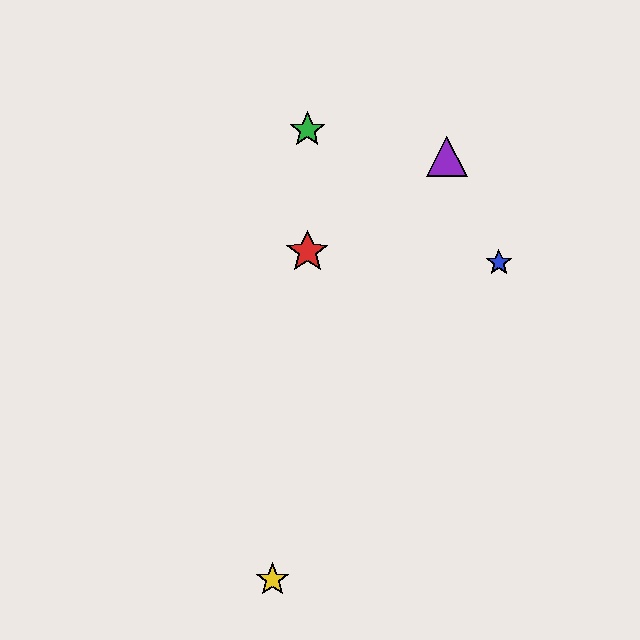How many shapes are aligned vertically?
2 shapes (the red star, the green star) are aligned vertically.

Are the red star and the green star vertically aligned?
Yes, both are at x≈307.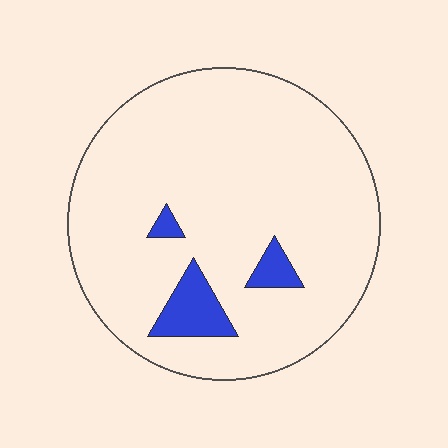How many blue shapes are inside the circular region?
3.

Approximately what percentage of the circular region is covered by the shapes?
Approximately 10%.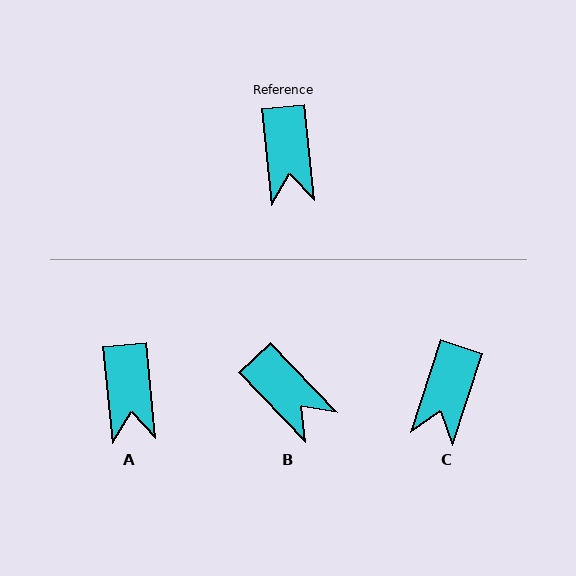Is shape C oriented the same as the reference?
No, it is off by about 24 degrees.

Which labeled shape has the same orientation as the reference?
A.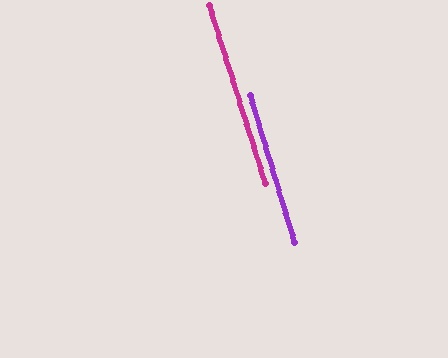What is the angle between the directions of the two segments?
Approximately 0 degrees.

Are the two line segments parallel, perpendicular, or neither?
Parallel — their directions differ by only 0.3°.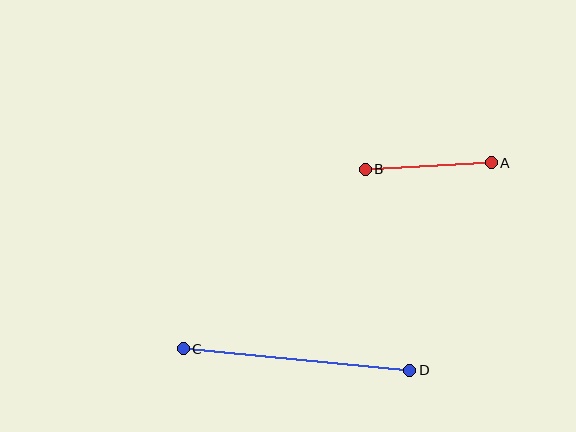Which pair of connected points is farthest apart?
Points C and D are farthest apart.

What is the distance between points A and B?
The distance is approximately 126 pixels.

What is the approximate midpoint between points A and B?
The midpoint is at approximately (428, 166) pixels.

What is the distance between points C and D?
The distance is approximately 228 pixels.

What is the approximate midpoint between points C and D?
The midpoint is at approximately (296, 359) pixels.